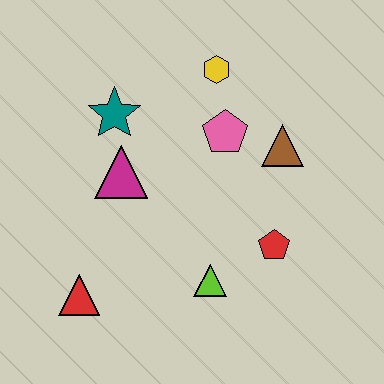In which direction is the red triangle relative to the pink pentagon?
The red triangle is below the pink pentagon.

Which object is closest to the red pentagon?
The lime triangle is closest to the red pentagon.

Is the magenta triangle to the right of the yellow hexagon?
No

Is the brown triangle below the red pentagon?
No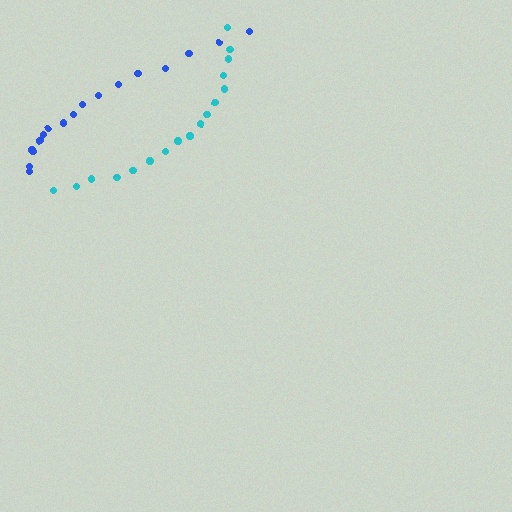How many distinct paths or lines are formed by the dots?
There are 2 distinct paths.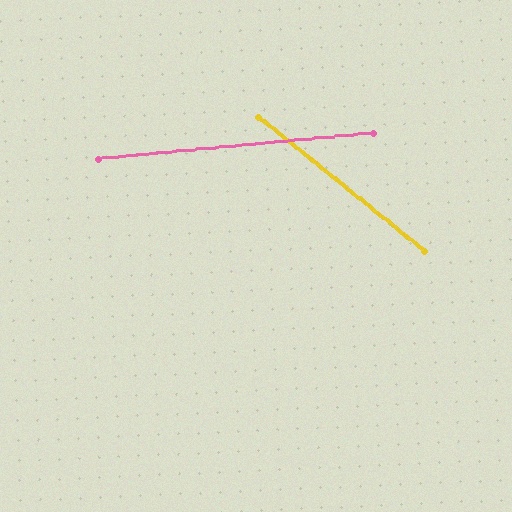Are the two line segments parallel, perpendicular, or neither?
Neither parallel nor perpendicular — they differ by about 44°.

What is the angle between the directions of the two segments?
Approximately 44 degrees.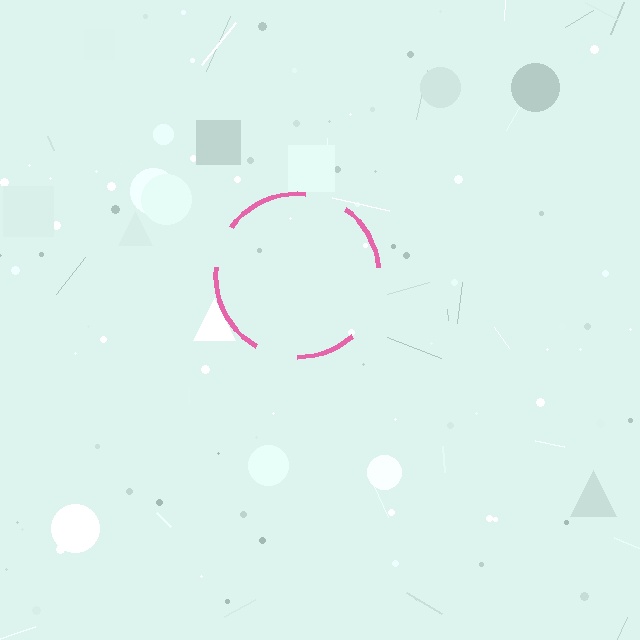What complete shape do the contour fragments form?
The contour fragments form a circle.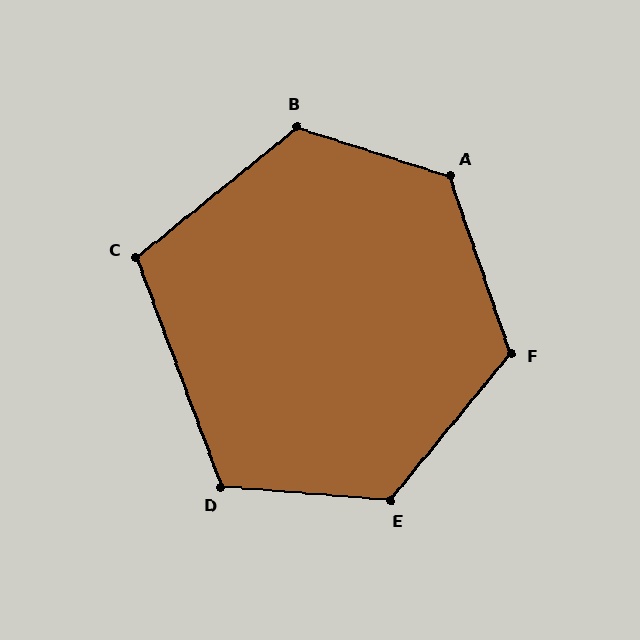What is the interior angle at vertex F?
Approximately 122 degrees (obtuse).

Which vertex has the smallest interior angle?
C, at approximately 109 degrees.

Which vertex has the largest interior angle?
A, at approximately 127 degrees.